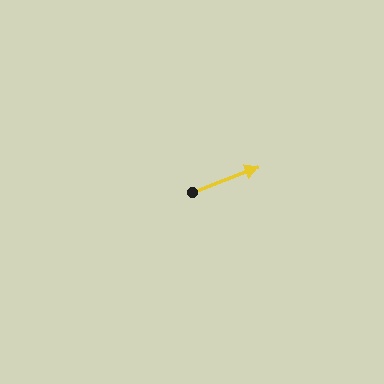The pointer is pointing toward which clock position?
Roughly 2 o'clock.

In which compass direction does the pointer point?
East.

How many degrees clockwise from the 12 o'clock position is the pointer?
Approximately 69 degrees.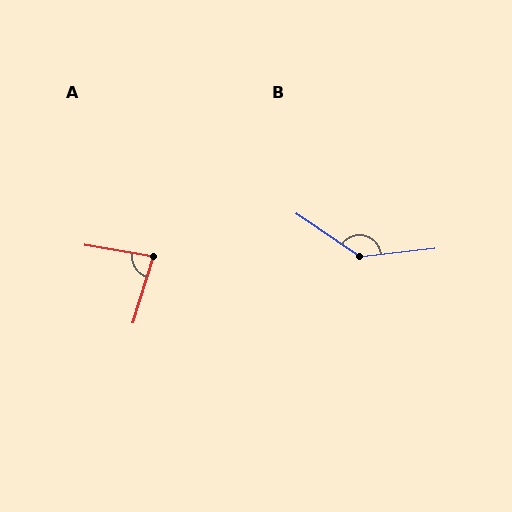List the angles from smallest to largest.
A (83°), B (139°).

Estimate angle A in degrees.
Approximately 83 degrees.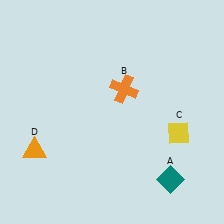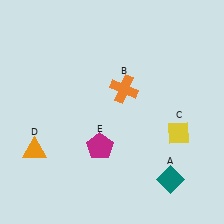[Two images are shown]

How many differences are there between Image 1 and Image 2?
There is 1 difference between the two images.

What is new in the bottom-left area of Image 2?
A magenta pentagon (E) was added in the bottom-left area of Image 2.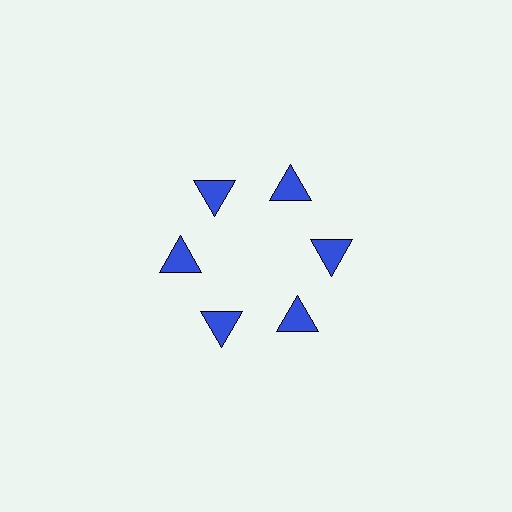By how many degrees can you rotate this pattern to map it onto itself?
The pattern maps onto itself every 60 degrees of rotation.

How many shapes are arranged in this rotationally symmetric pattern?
There are 6 shapes, arranged in 6 groups of 1.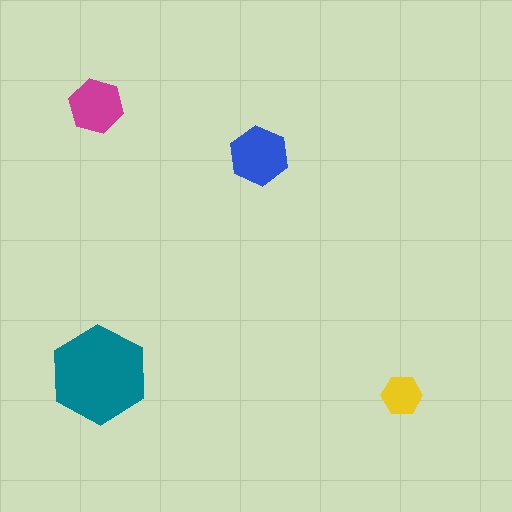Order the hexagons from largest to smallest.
the teal one, the blue one, the magenta one, the yellow one.